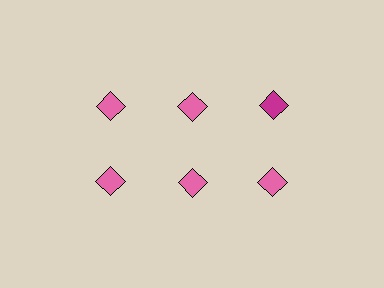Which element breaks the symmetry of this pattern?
The magenta diamond in the top row, center column breaks the symmetry. All other shapes are pink diamonds.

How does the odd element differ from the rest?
It has a different color: magenta instead of pink.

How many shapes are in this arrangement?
There are 6 shapes arranged in a grid pattern.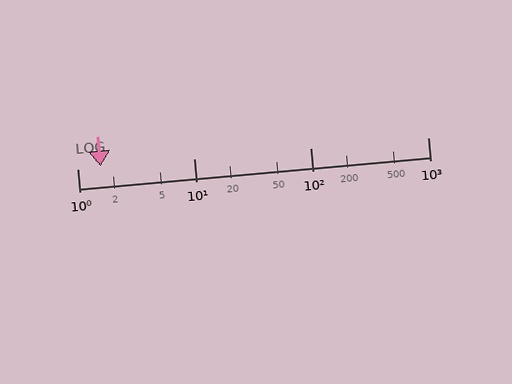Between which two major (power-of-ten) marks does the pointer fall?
The pointer is between 1 and 10.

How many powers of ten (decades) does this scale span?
The scale spans 3 decades, from 1 to 1000.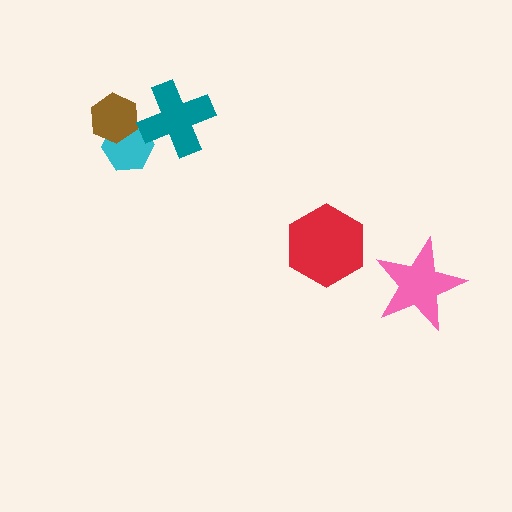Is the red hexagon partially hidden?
No, no other shape covers it.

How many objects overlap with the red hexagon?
0 objects overlap with the red hexagon.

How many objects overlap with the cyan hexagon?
2 objects overlap with the cyan hexagon.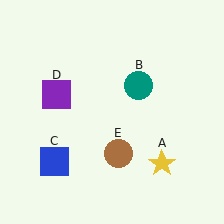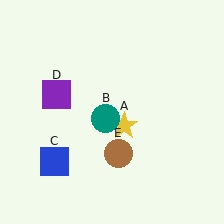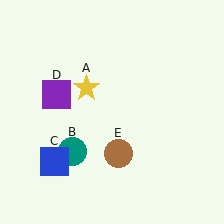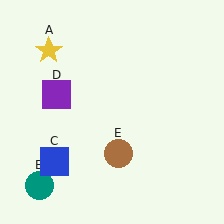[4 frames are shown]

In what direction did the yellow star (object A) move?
The yellow star (object A) moved up and to the left.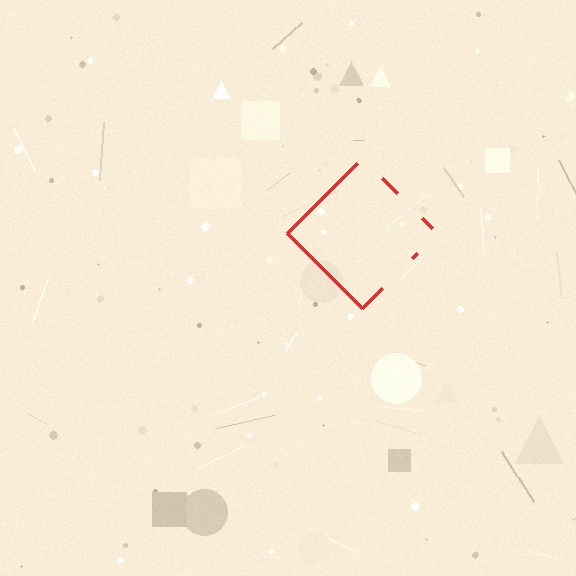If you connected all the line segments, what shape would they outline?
They would outline a diamond.